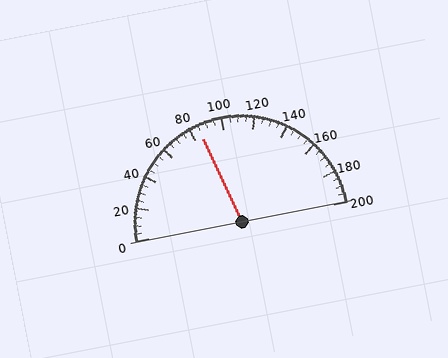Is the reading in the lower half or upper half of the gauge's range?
The reading is in the lower half of the range (0 to 200).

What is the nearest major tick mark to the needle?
The nearest major tick mark is 80.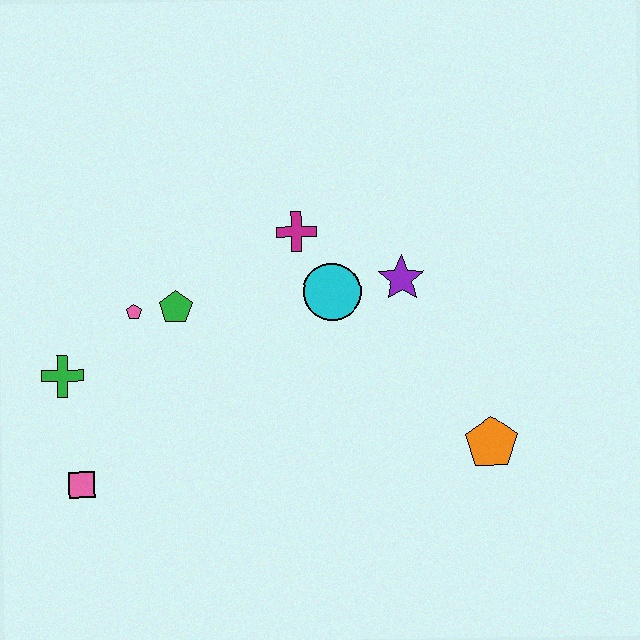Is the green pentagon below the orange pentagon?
No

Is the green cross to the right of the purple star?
No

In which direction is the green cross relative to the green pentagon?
The green cross is to the left of the green pentagon.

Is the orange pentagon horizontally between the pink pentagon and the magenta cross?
No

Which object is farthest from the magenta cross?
The pink square is farthest from the magenta cross.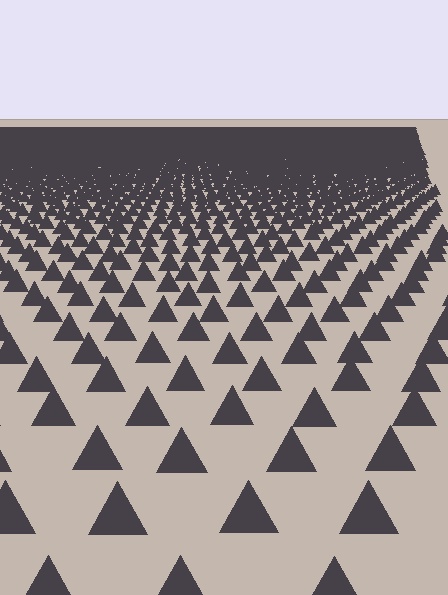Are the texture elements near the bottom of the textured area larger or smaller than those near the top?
Larger. Near the bottom, elements are closer to the viewer and appear at a bigger on-screen size.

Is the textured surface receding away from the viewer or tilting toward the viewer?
The surface is receding away from the viewer. Texture elements get smaller and denser toward the top.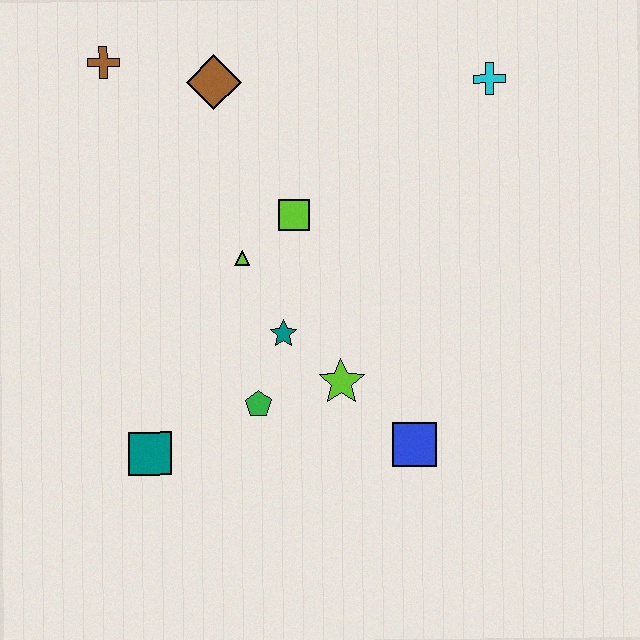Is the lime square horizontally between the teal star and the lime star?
Yes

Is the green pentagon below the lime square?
Yes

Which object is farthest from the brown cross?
The blue square is farthest from the brown cross.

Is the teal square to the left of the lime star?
Yes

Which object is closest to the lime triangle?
The lime square is closest to the lime triangle.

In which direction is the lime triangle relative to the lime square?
The lime triangle is to the left of the lime square.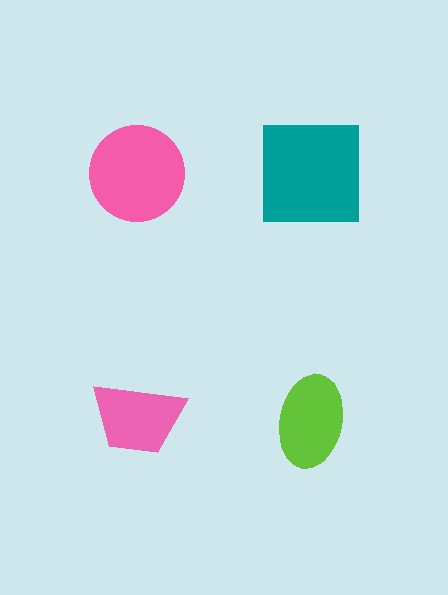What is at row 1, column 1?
A pink circle.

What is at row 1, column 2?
A teal square.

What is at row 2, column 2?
A lime ellipse.